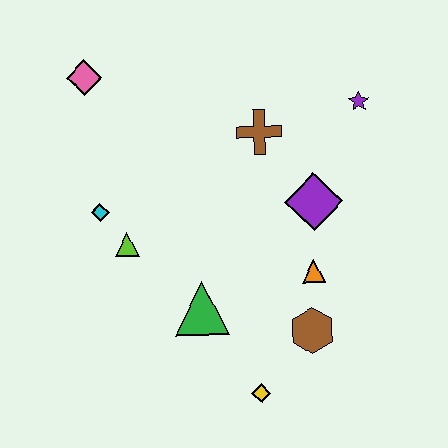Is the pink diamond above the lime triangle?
Yes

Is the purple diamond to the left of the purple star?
Yes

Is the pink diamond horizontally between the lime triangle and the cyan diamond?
No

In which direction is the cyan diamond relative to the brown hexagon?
The cyan diamond is to the left of the brown hexagon.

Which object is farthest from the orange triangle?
The pink diamond is farthest from the orange triangle.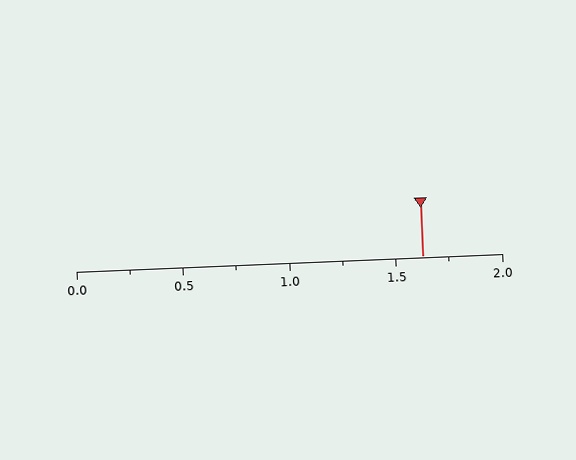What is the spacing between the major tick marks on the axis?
The major ticks are spaced 0.5 apart.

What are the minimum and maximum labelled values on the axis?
The axis runs from 0.0 to 2.0.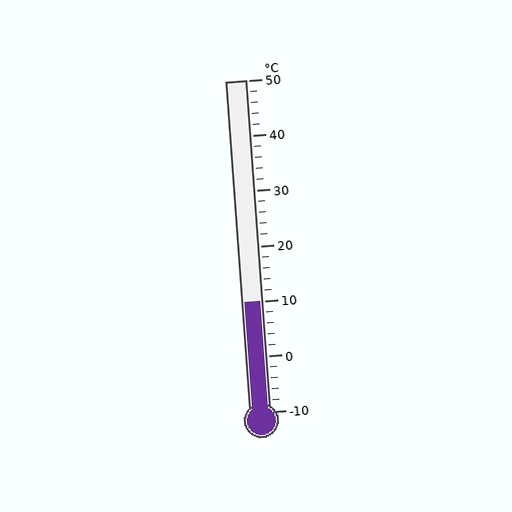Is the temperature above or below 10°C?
The temperature is at 10°C.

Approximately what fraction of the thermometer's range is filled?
The thermometer is filled to approximately 35% of its range.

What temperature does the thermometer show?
The thermometer shows approximately 10°C.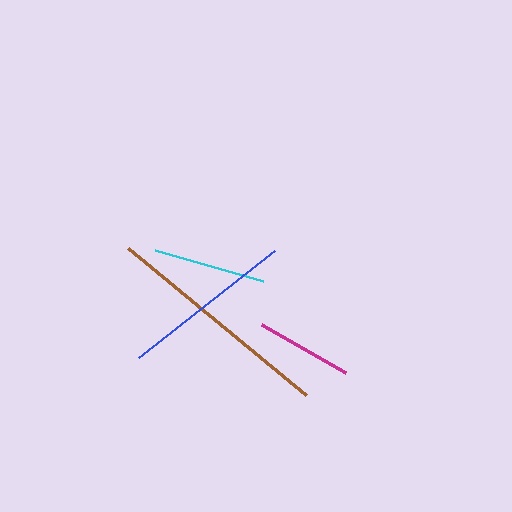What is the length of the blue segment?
The blue segment is approximately 174 pixels long.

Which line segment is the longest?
The brown line is the longest at approximately 231 pixels.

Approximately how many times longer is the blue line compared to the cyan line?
The blue line is approximately 1.5 times the length of the cyan line.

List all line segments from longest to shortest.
From longest to shortest: brown, blue, cyan, magenta.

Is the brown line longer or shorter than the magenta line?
The brown line is longer than the magenta line.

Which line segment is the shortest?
The magenta line is the shortest at approximately 97 pixels.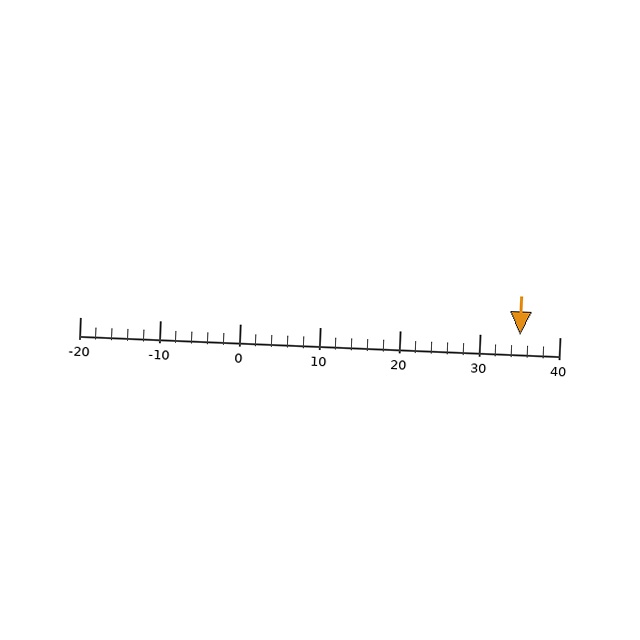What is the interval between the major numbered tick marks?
The major tick marks are spaced 10 units apart.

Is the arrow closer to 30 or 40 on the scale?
The arrow is closer to 40.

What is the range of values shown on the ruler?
The ruler shows values from -20 to 40.